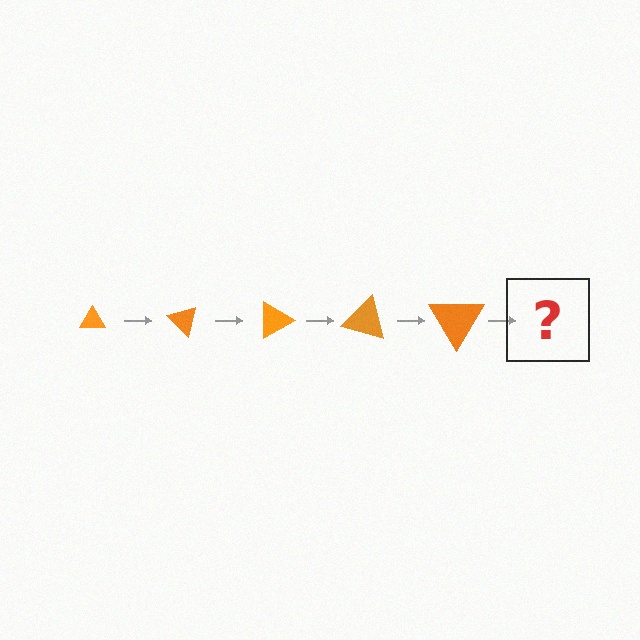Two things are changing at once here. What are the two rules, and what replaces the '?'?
The two rules are that the triangle grows larger each step and it rotates 45 degrees each step. The '?' should be a triangle, larger than the previous one and rotated 225 degrees from the start.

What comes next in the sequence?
The next element should be a triangle, larger than the previous one and rotated 225 degrees from the start.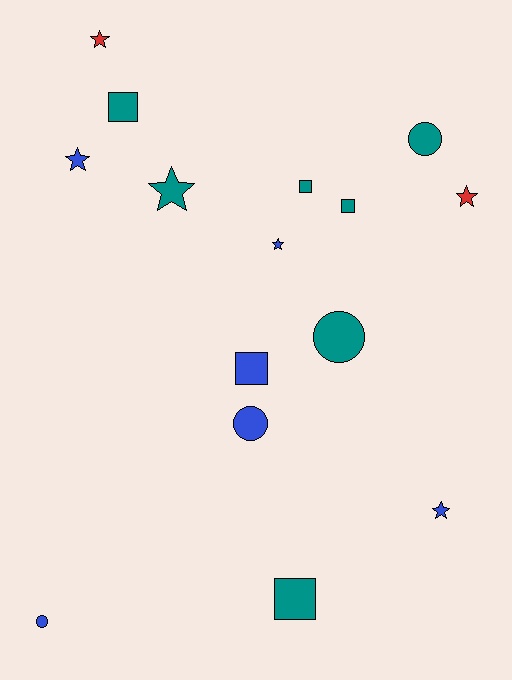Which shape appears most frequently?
Star, with 6 objects.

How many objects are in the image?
There are 15 objects.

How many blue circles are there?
There are 2 blue circles.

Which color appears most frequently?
Teal, with 7 objects.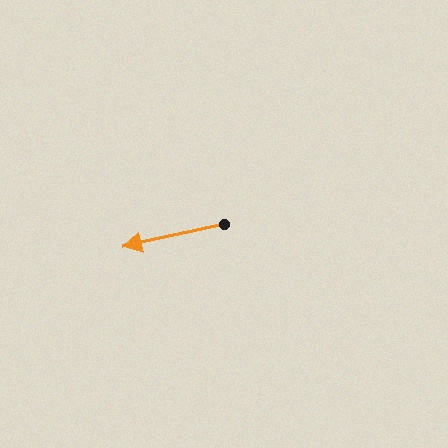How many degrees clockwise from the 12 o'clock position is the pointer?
Approximately 257 degrees.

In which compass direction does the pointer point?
West.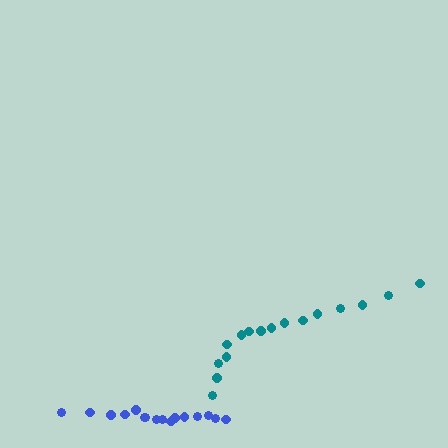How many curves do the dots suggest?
There are 2 distinct paths.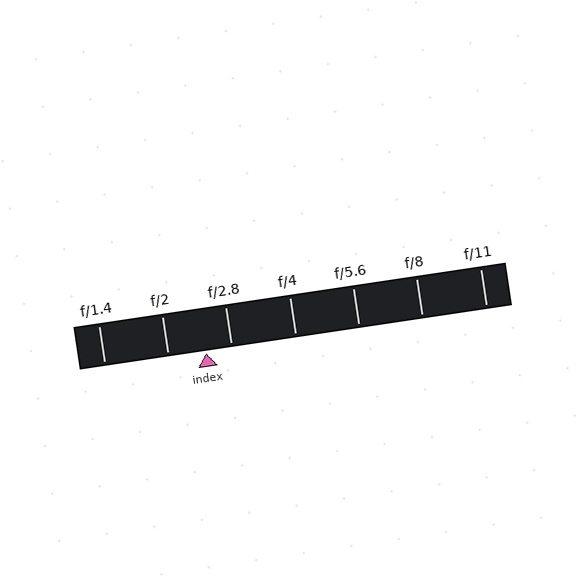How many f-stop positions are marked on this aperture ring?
There are 7 f-stop positions marked.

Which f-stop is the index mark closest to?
The index mark is closest to f/2.8.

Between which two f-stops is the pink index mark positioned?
The index mark is between f/2 and f/2.8.